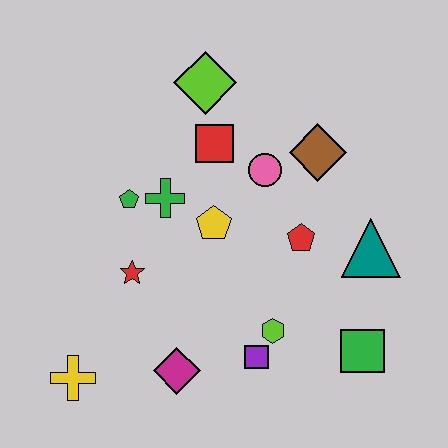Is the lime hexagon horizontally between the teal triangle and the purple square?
Yes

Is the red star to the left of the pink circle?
Yes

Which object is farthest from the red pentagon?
The yellow cross is farthest from the red pentagon.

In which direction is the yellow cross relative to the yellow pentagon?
The yellow cross is below the yellow pentagon.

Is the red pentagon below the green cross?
Yes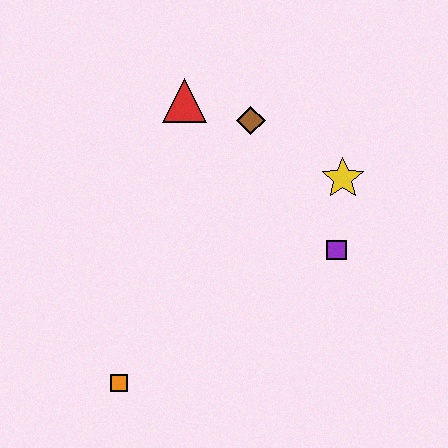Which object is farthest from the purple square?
The orange square is farthest from the purple square.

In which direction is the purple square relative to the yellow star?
The purple square is below the yellow star.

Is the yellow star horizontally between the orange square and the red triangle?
No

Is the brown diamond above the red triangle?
No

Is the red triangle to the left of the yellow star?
Yes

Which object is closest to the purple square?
The yellow star is closest to the purple square.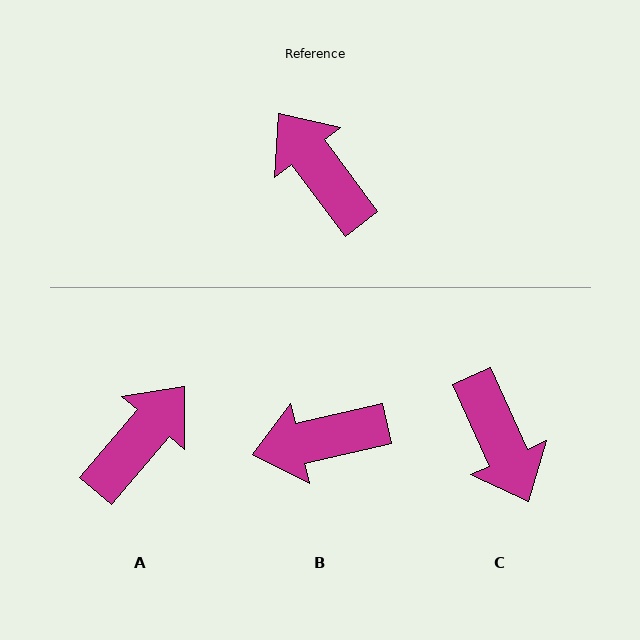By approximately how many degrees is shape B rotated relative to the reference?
Approximately 66 degrees counter-clockwise.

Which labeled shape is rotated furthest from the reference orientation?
C, about 167 degrees away.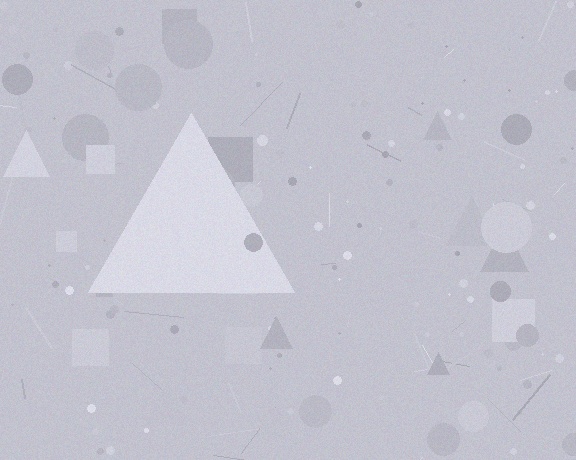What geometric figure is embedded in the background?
A triangle is embedded in the background.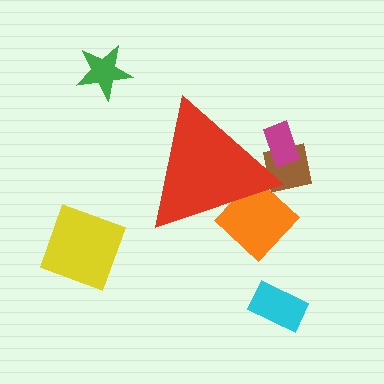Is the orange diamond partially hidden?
Yes, the orange diamond is partially hidden behind the red triangle.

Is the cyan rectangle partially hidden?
No, the cyan rectangle is fully visible.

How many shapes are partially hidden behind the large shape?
3 shapes are partially hidden.